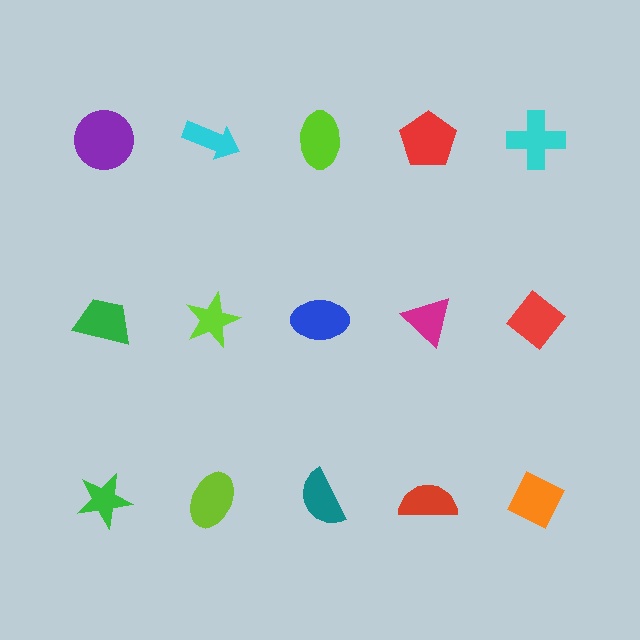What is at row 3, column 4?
A red semicircle.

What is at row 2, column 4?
A magenta triangle.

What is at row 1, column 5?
A cyan cross.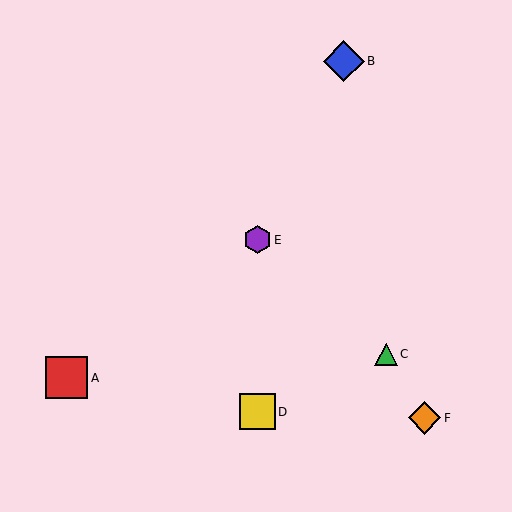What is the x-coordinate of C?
Object C is at x≈386.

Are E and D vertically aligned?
Yes, both are at x≈257.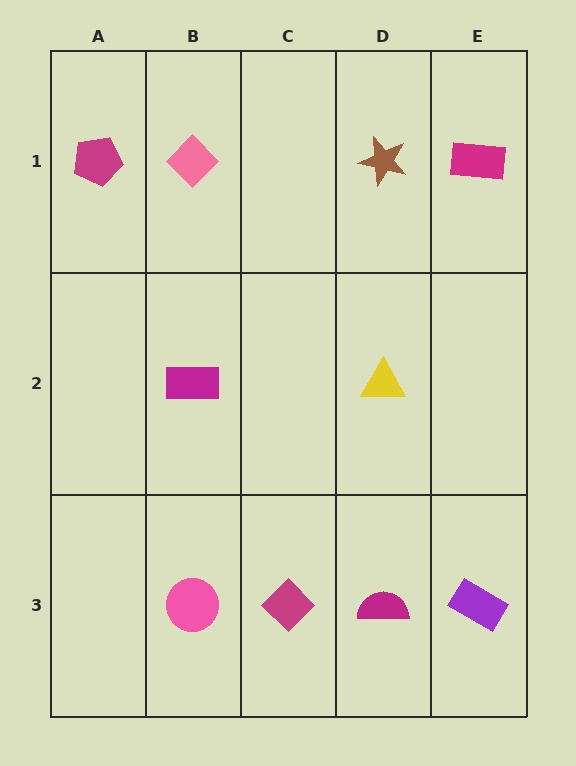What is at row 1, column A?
A magenta pentagon.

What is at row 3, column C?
A magenta diamond.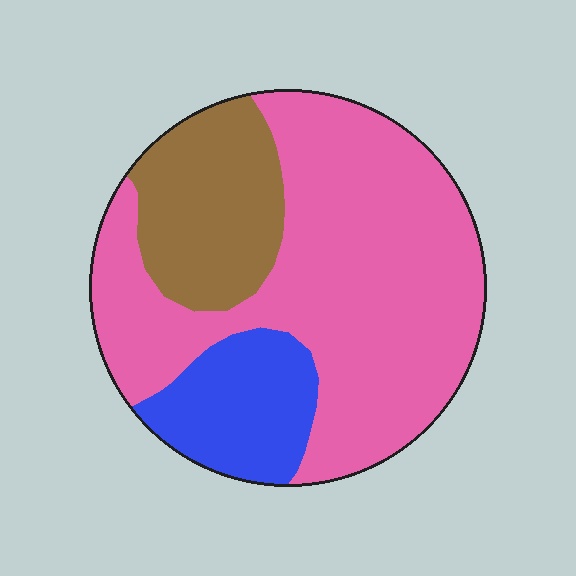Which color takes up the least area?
Blue, at roughly 15%.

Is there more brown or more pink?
Pink.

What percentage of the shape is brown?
Brown covers around 20% of the shape.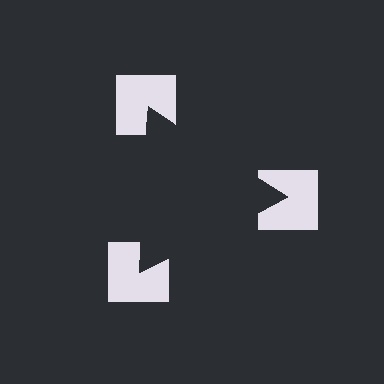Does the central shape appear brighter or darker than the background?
It typically appears slightly darker than the background, even though no actual brightness change is drawn.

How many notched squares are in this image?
There are 3 — one at each vertex of the illusory triangle.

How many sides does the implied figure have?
3 sides.